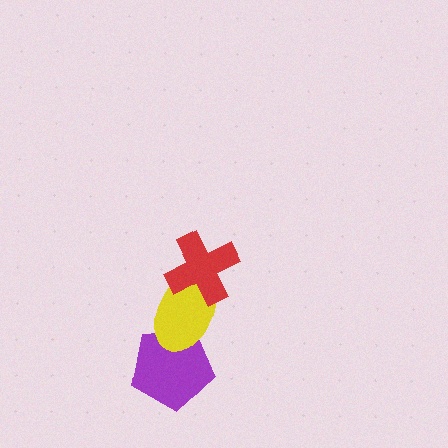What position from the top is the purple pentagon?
The purple pentagon is 3rd from the top.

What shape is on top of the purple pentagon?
The yellow ellipse is on top of the purple pentagon.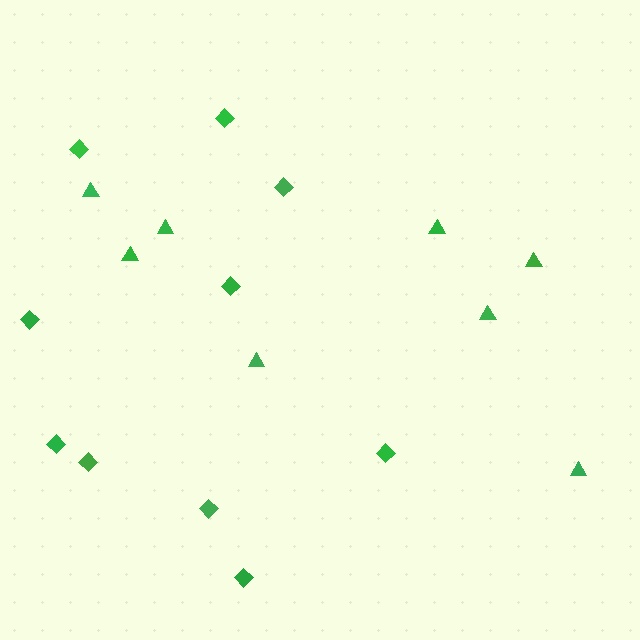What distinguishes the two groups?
There are 2 groups: one group of triangles (8) and one group of diamonds (10).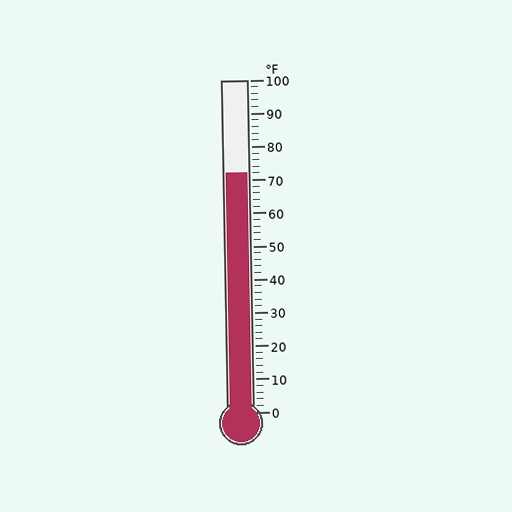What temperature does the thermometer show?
The thermometer shows approximately 72°F.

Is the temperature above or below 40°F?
The temperature is above 40°F.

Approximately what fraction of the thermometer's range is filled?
The thermometer is filled to approximately 70% of its range.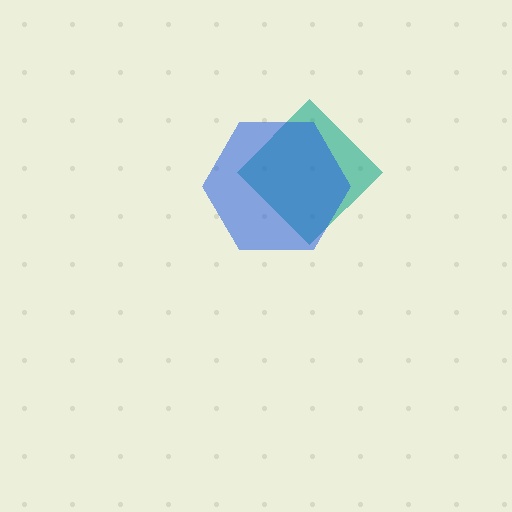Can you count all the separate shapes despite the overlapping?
Yes, there are 2 separate shapes.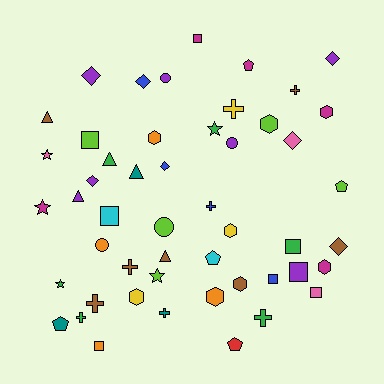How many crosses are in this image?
There are 8 crosses.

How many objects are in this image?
There are 50 objects.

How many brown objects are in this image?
There are 7 brown objects.